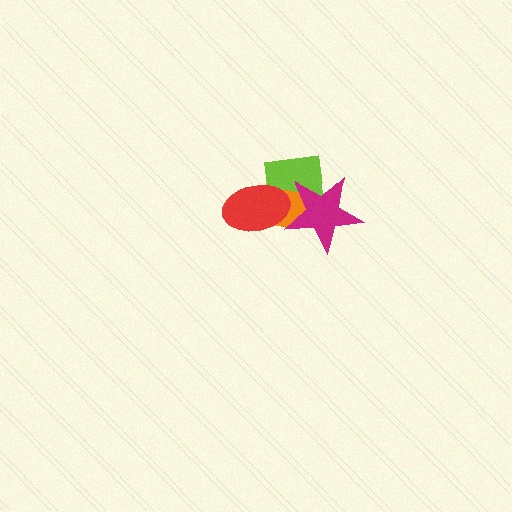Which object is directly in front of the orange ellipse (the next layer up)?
The red ellipse is directly in front of the orange ellipse.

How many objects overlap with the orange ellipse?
3 objects overlap with the orange ellipse.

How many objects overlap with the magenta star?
3 objects overlap with the magenta star.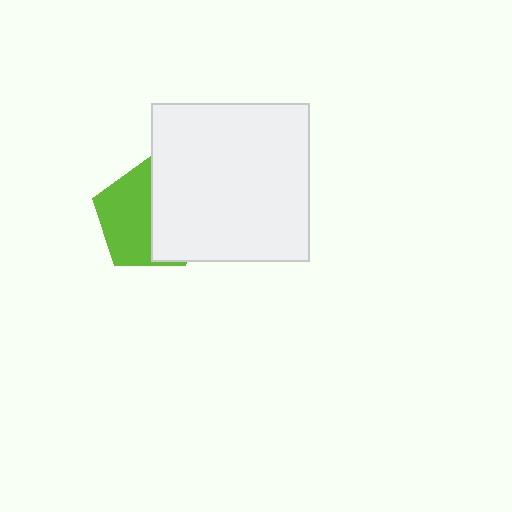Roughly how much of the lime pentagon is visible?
About half of it is visible (roughly 53%).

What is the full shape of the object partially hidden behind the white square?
The partially hidden object is a lime pentagon.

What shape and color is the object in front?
The object in front is a white square.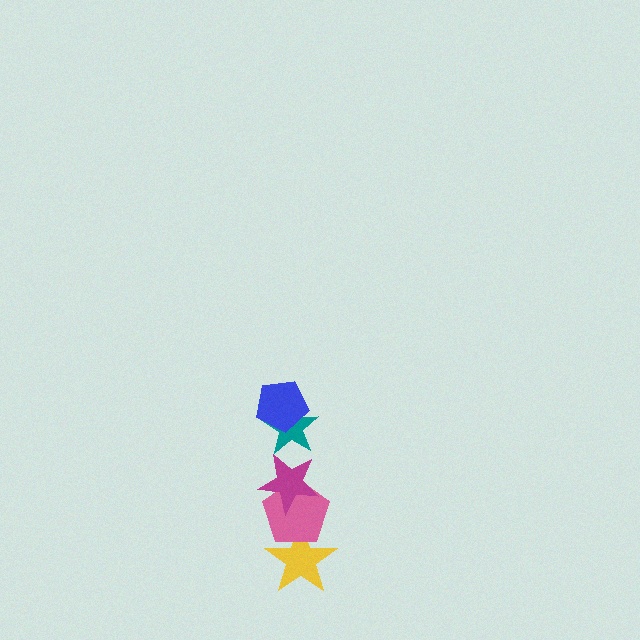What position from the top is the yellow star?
The yellow star is 5th from the top.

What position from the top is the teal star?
The teal star is 2nd from the top.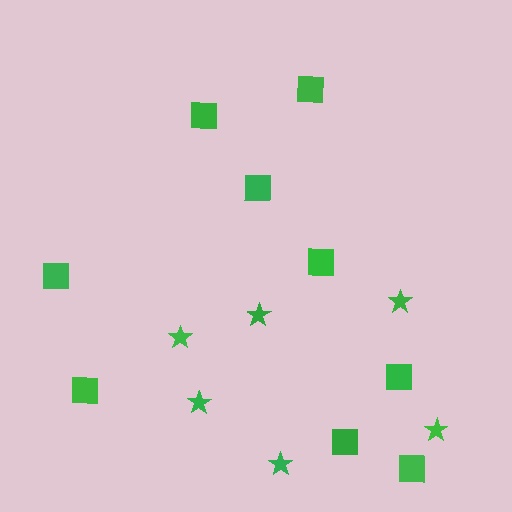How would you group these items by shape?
There are 2 groups: one group of squares (9) and one group of stars (6).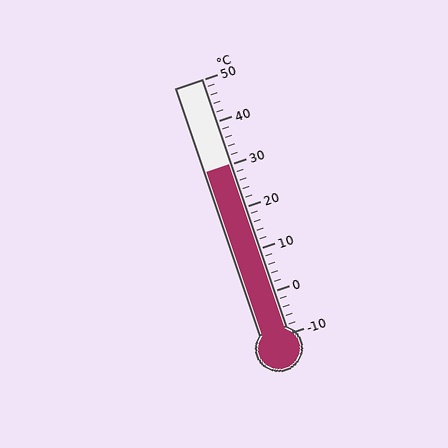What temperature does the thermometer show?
The thermometer shows approximately 30°C.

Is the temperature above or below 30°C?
The temperature is at 30°C.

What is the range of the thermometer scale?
The thermometer scale ranges from -10°C to 50°C.